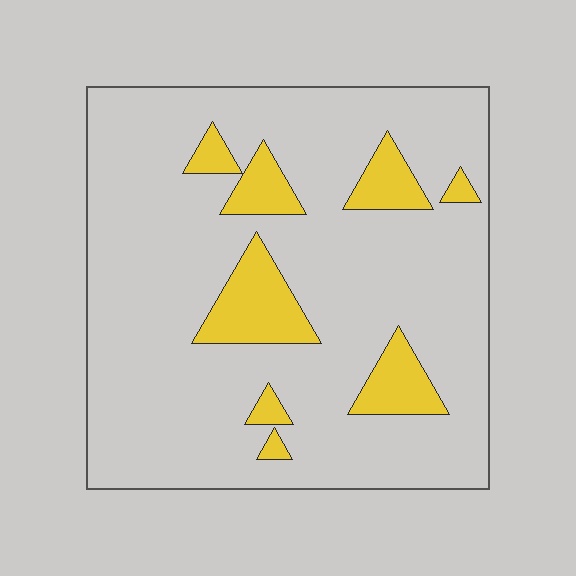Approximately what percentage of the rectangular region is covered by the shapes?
Approximately 15%.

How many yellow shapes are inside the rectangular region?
8.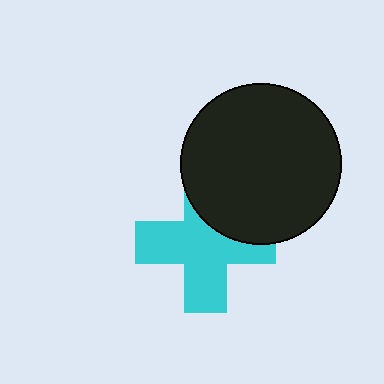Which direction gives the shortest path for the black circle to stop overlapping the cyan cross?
Moving up gives the shortest separation.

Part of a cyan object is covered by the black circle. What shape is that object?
It is a cross.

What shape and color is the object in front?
The object in front is a black circle.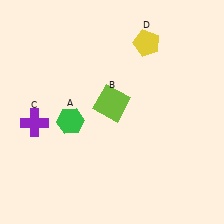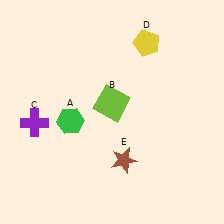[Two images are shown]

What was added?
A brown star (E) was added in Image 2.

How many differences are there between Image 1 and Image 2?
There is 1 difference between the two images.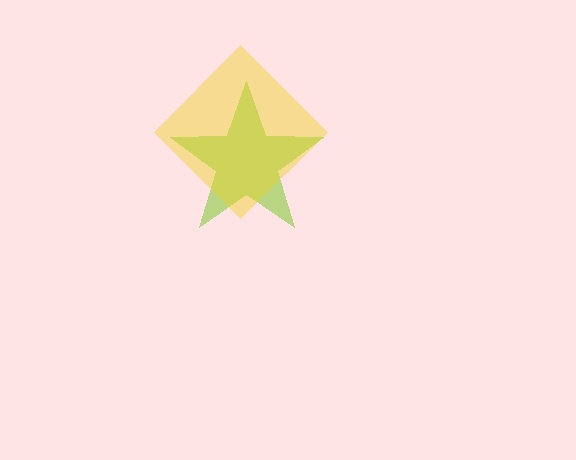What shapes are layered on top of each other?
The layered shapes are: a lime star, a yellow diamond.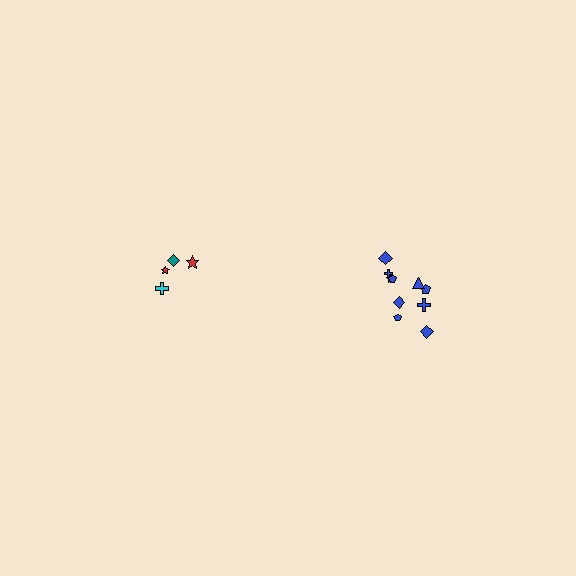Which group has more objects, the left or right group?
The right group.